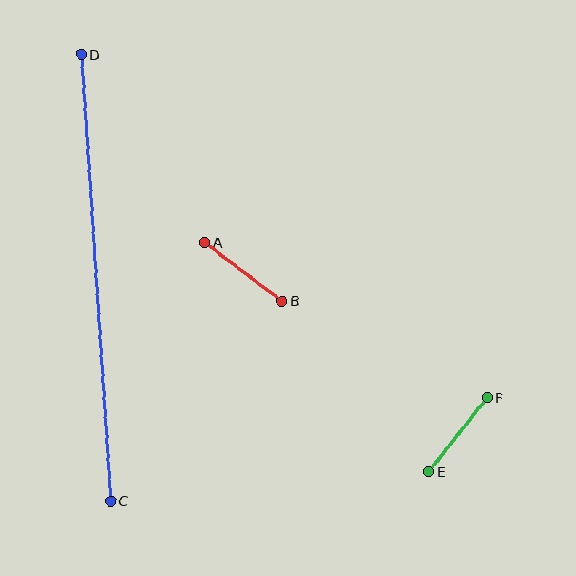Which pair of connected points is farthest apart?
Points C and D are farthest apart.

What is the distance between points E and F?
The distance is approximately 94 pixels.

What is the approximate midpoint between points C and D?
The midpoint is at approximately (96, 278) pixels.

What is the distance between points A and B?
The distance is approximately 97 pixels.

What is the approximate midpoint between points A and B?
The midpoint is at approximately (243, 272) pixels.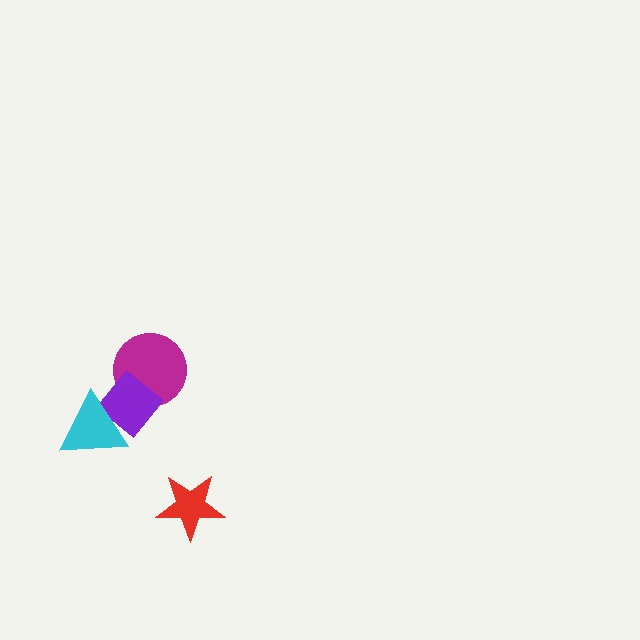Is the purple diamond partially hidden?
Yes, it is partially covered by another shape.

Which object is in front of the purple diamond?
The cyan triangle is in front of the purple diamond.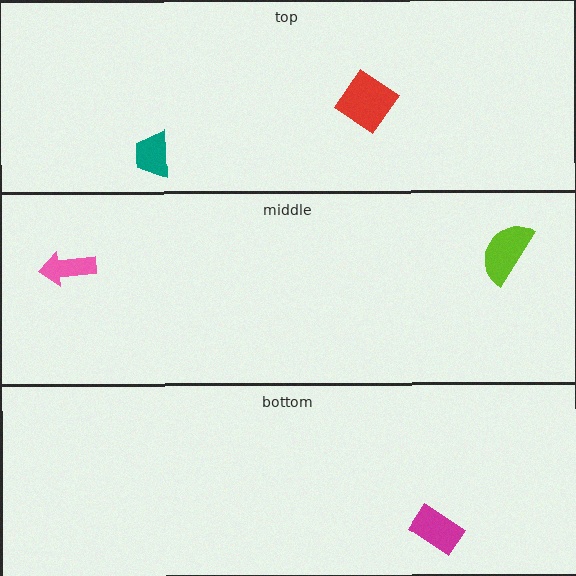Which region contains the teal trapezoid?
The top region.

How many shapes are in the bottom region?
1.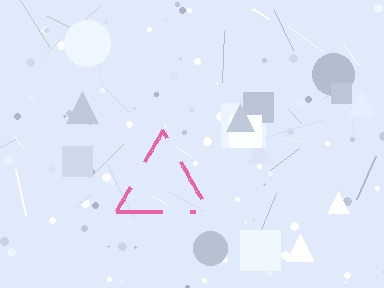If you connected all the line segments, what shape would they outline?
They would outline a triangle.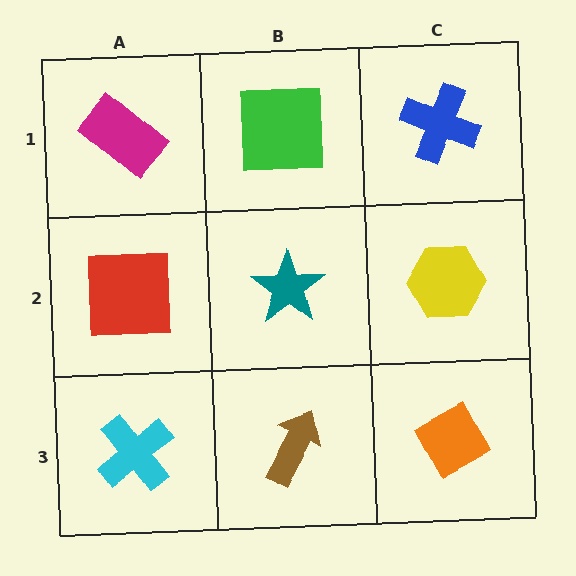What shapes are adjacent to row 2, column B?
A green square (row 1, column B), a brown arrow (row 3, column B), a red square (row 2, column A), a yellow hexagon (row 2, column C).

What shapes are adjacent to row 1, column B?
A teal star (row 2, column B), a magenta rectangle (row 1, column A), a blue cross (row 1, column C).